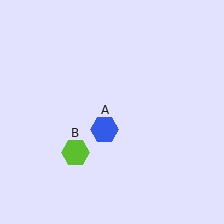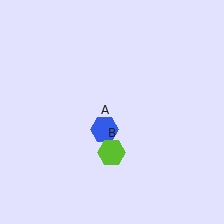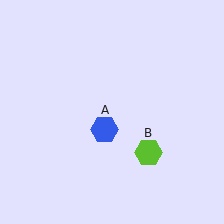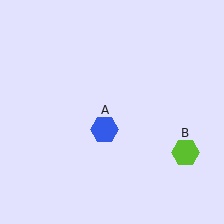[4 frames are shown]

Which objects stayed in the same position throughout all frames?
Blue hexagon (object A) remained stationary.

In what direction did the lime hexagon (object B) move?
The lime hexagon (object B) moved right.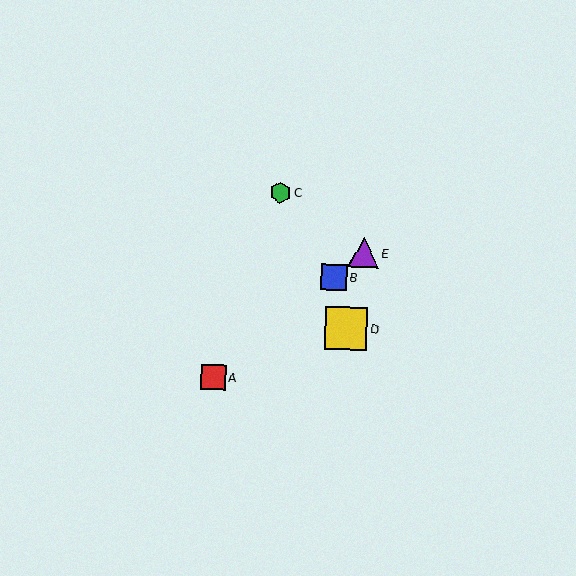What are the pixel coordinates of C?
Object C is at (280, 193).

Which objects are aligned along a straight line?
Objects A, B, E are aligned along a straight line.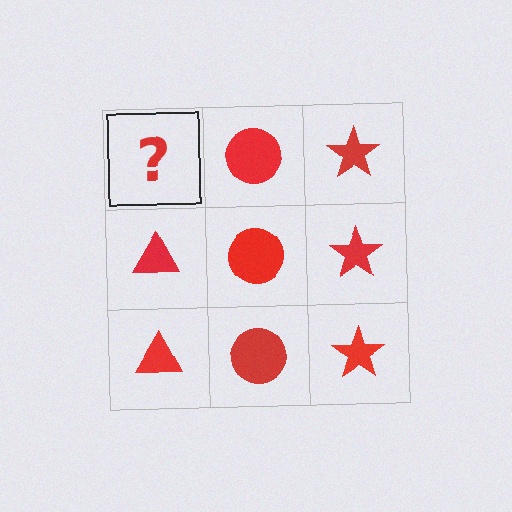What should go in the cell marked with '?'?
The missing cell should contain a red triangle.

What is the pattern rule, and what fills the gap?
The rule is that each column has a consistent shape. The gap should be filled with a red triangle.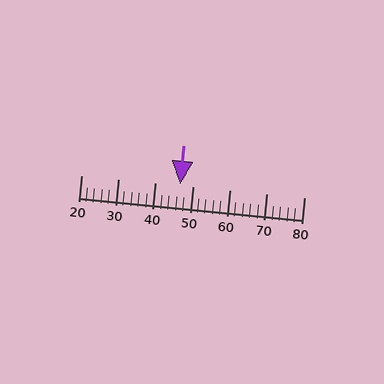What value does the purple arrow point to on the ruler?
The purple arrow points to approximately 47.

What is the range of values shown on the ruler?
The ruler shows values from 20 to 80.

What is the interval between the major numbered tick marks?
The major tick marks are spaced 10 units apart.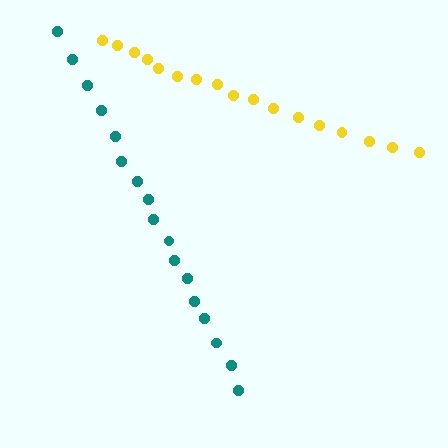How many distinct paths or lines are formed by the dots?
There are 2 distinct paths.